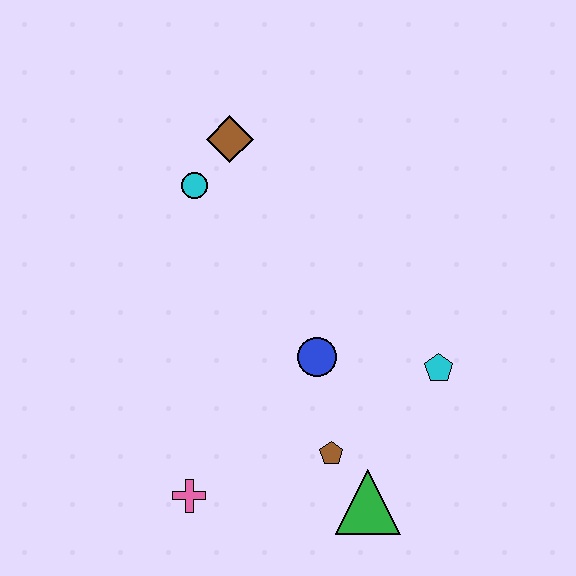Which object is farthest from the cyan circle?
The green triangle is farthest from the cyan circle.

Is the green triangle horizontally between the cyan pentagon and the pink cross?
Yes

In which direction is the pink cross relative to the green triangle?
The pink cross is to the left of the green triangle.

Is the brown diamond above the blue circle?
Yes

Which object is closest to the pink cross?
The brown pentagon is closest to the pink cross.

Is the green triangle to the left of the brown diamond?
No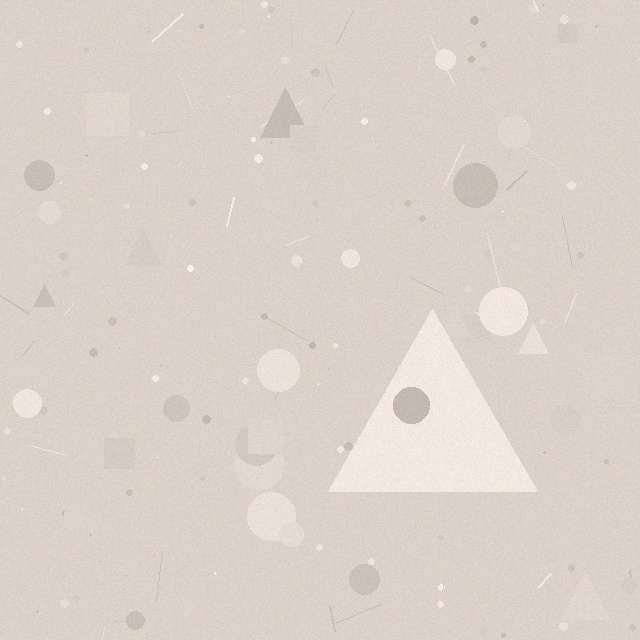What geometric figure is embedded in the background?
A triangle is embedded in the background.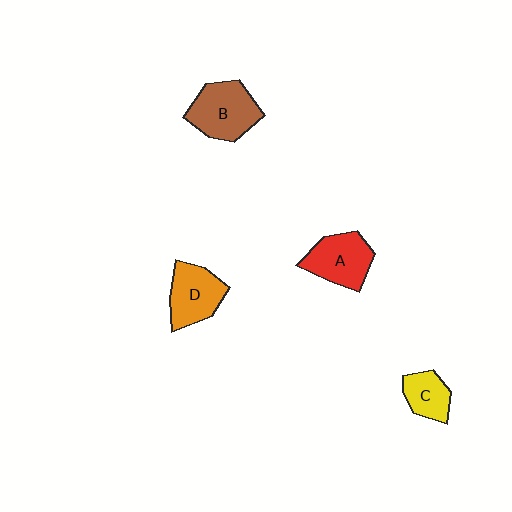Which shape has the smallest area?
Shape C (yellow).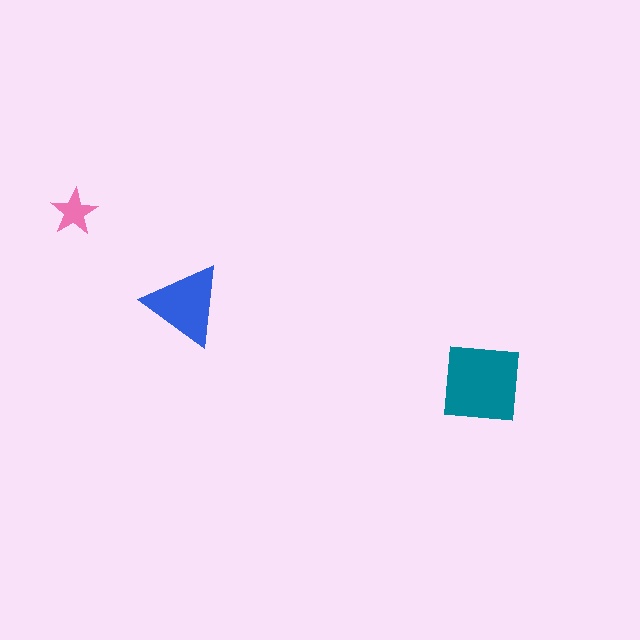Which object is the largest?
The teal square.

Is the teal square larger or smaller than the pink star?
Larger.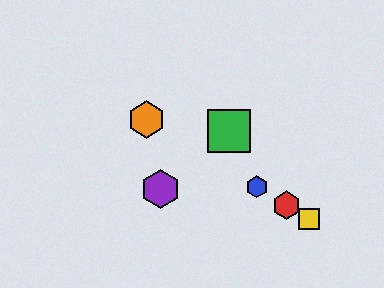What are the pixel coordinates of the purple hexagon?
The purple hexagon is at (161, 189).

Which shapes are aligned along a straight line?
The red hexagon, the blue hexagon, the yellow square, the orange hexagon are aligned along a straight line.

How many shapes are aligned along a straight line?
4 shapes (the red hexagon, the blue hexagon, the yellow square, the orange hexagon) are aligned along a straight line.